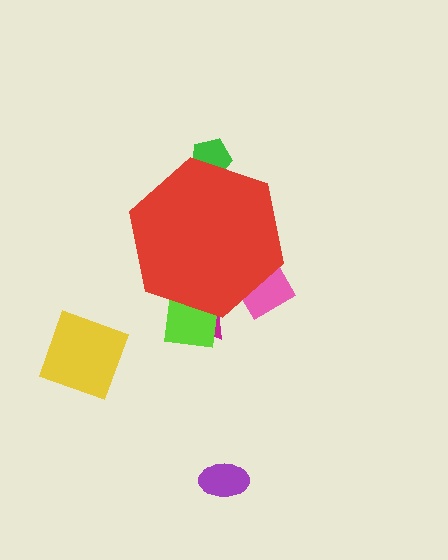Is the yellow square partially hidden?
No, the yellow square is fully visible.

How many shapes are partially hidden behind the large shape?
4 shapes are partially hidden.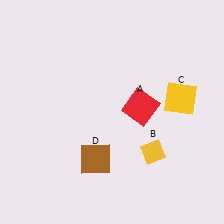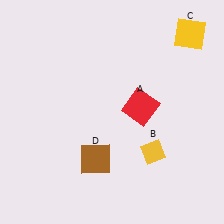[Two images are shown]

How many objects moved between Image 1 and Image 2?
1 object moved between the two images.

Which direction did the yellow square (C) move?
The yellow square (C) moved up.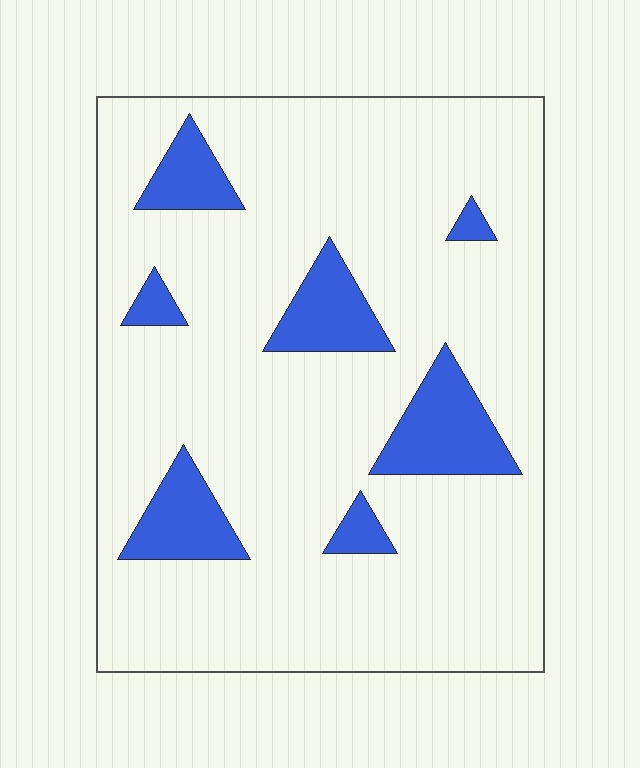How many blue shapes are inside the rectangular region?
7.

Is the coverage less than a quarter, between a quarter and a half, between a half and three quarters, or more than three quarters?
Less than a quarter.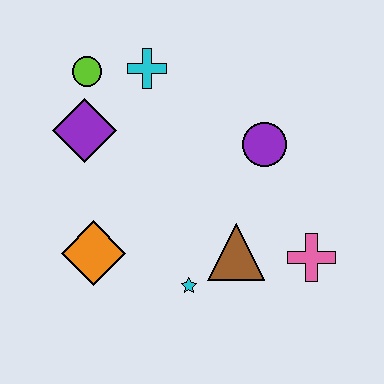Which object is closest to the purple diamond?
The lime circle is closest to the purple diamond.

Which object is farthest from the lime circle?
The pink cross is farthest from the lime circle.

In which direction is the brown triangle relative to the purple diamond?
The brown triangle is to the right of the purple diamond.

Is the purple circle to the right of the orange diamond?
Yes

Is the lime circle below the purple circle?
No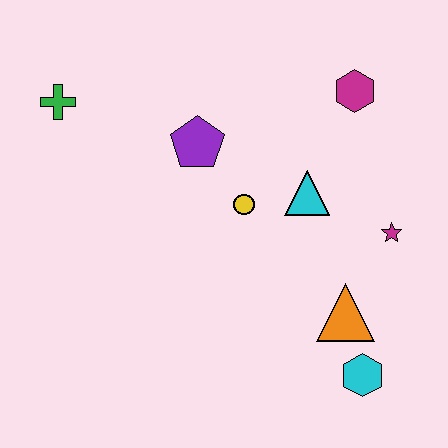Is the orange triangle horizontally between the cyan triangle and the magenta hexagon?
Yes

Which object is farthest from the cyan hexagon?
The green cross is farthest from the cyan hexagon.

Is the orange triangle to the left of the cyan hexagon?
Yes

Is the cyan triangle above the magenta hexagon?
No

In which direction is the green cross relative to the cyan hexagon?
The green cross is to the left of the cyan hexagon.